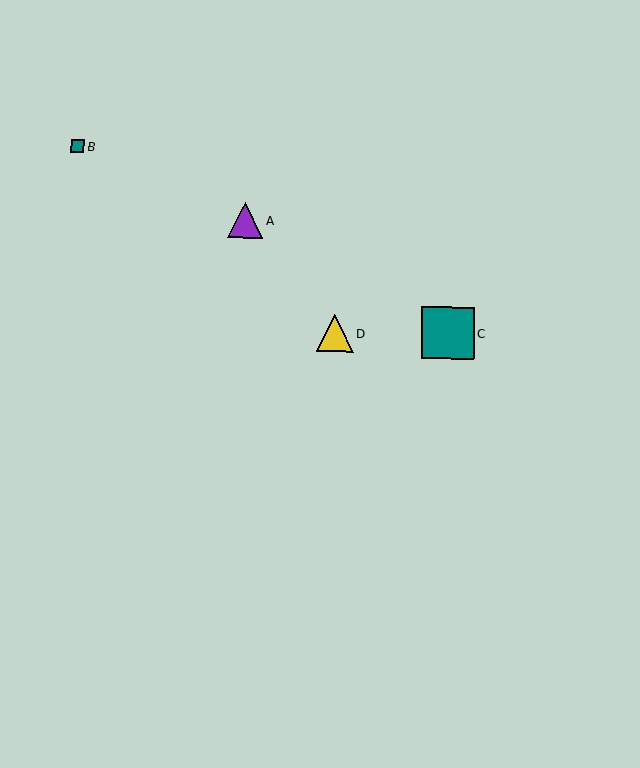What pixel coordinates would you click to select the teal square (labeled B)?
Click at (77, 146) to select the teal square B.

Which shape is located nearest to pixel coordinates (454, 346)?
The teal square (labeled C) at (448, 333) is nearest to that location.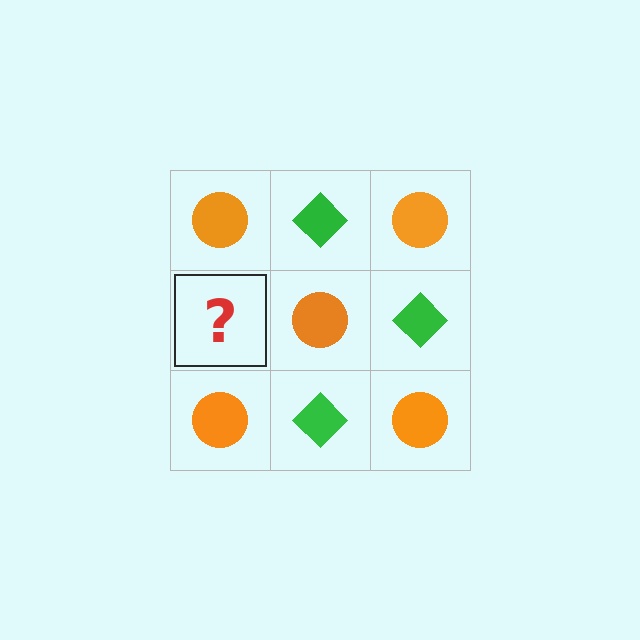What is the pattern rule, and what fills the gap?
The rule is that it alternates orange circle and green diamond in a checkerboard pattern. The gap should be filled with a green diamond.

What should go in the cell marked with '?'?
The missing cell should contain a green diamond.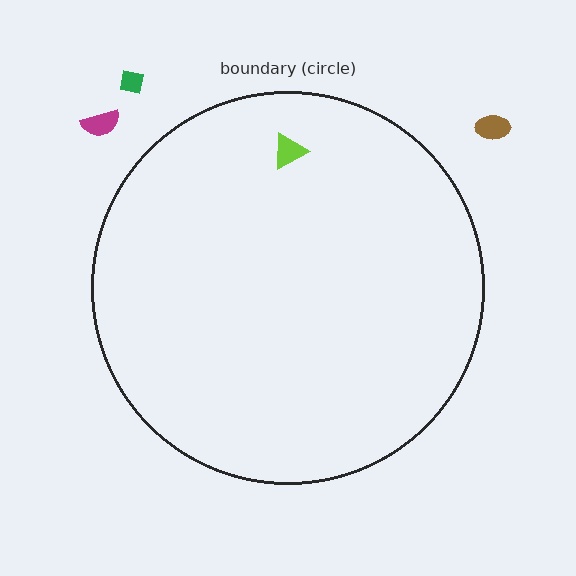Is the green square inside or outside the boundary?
Outside.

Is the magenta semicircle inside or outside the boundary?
Outside.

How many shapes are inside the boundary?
1 inside, 3 outside.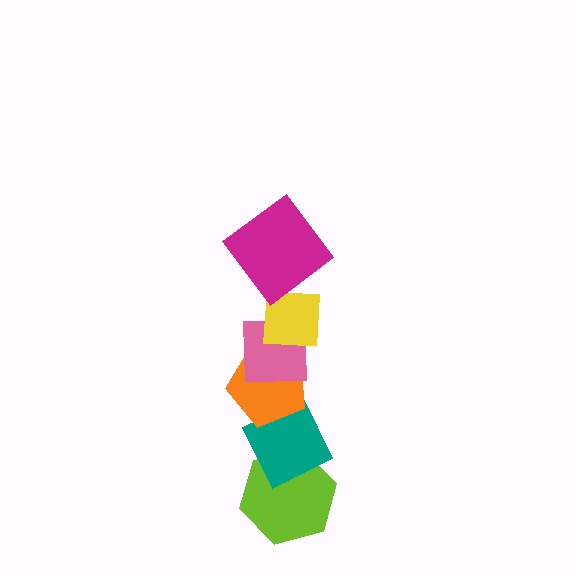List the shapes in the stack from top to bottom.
From top to bottom: the magenta diamond, the yellow square, the pink square, the orange pentagon, the teal diamond, the lime hexagon.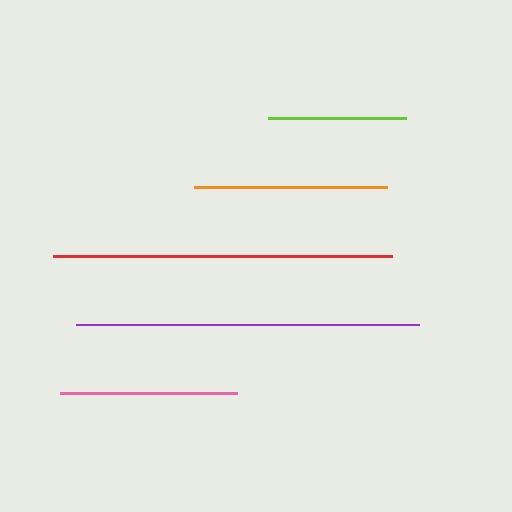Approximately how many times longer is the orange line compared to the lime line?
The orange line is approximately 1.4 times the length of the lime line.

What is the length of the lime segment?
The lime segment is approximately 137 pixels long.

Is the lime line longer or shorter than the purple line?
The purple line is longer than the lime line.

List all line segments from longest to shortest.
From longest to shortest: purple, red, orange, pink, lime.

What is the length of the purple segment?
The purple segment is approximately 343 pixels long.